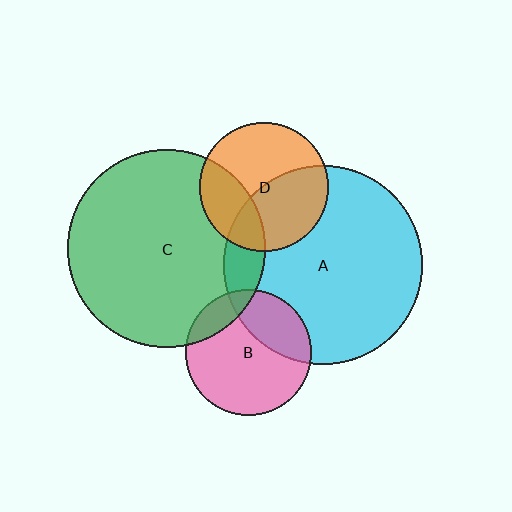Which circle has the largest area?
Circle A (cyan).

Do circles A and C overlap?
Yes.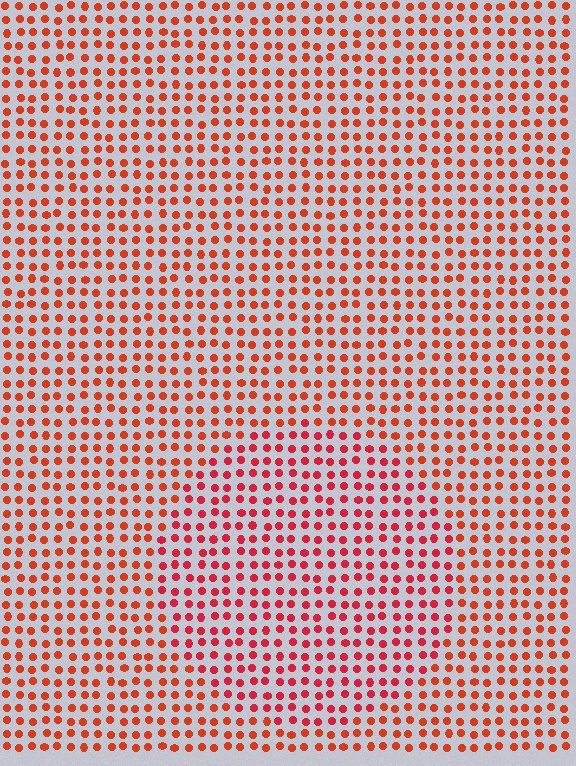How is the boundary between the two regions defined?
The boundary is defined purely by a slight shift in hue (about 19 degrees). Spacing, size, and orientation are identical on both sides.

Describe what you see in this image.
The image is filled with small red elements in a uniform arrangement. A circle-shaped region is visible where the elements are tinted to a slightly different hue, forming a subtle color boundary.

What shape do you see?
I see a circle.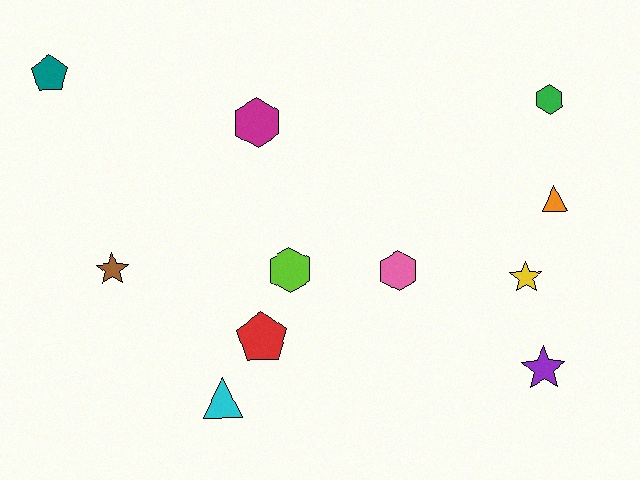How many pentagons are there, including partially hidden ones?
There are 2 pentagons.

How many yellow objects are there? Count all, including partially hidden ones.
There is 1 yellow object.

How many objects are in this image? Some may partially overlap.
There are 11 objects.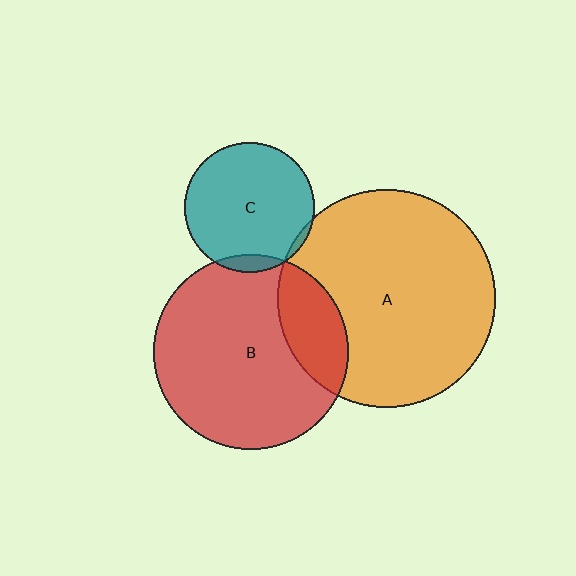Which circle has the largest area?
Circle A (orange).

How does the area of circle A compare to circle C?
Approximately 2.8 times.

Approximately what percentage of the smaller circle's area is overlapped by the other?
Approximately 5%.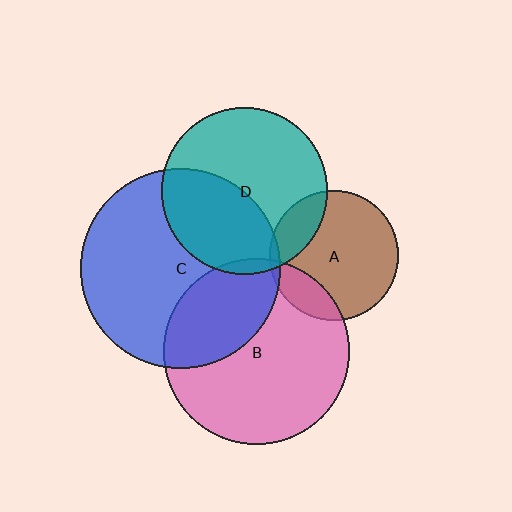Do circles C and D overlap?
Yes.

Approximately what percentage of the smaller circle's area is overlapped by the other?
Approximately 40%.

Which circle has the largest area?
Circle C (blue).